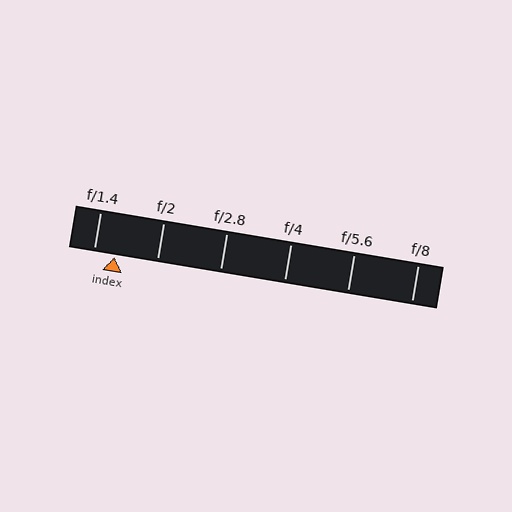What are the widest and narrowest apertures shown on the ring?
The widest aperture shown is f/1.4 and the narrowest is f/8.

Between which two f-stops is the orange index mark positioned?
The index mark is between f/1.4 and f/2.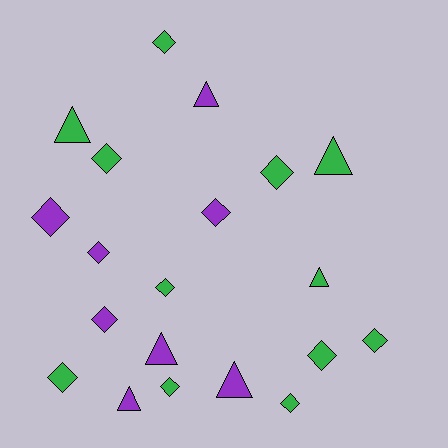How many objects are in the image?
There are 20 objects.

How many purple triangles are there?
There are 4 purple triangles.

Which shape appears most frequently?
Diamond, with 13 objects.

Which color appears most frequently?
Green, with 12 objects.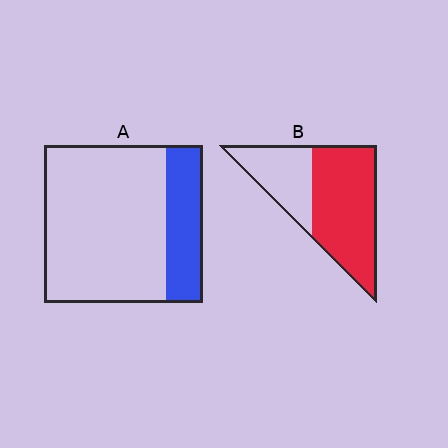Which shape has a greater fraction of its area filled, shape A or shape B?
Shape B.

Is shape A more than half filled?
No.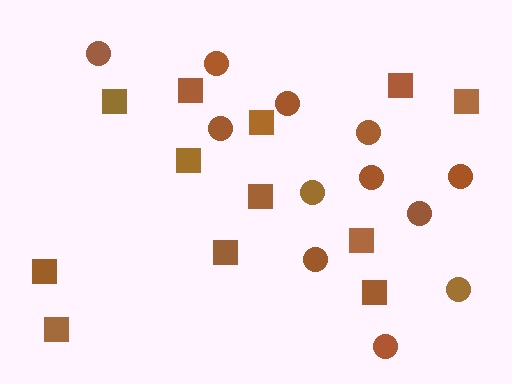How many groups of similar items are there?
There are 2 groups: one group of circles (12) and one group of squares (12).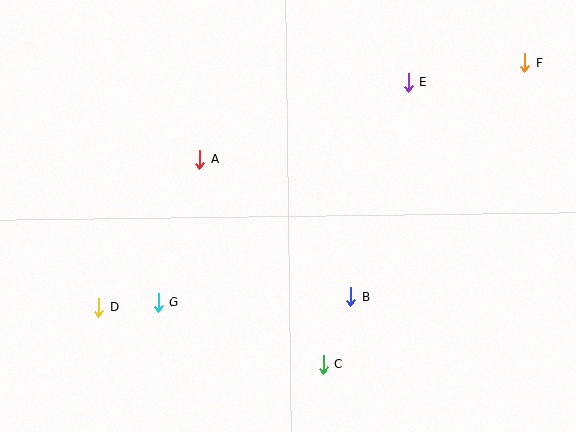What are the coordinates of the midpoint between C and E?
The midpoint between C and E is at (366, 223).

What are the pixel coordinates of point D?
Point D is at (99, 308).